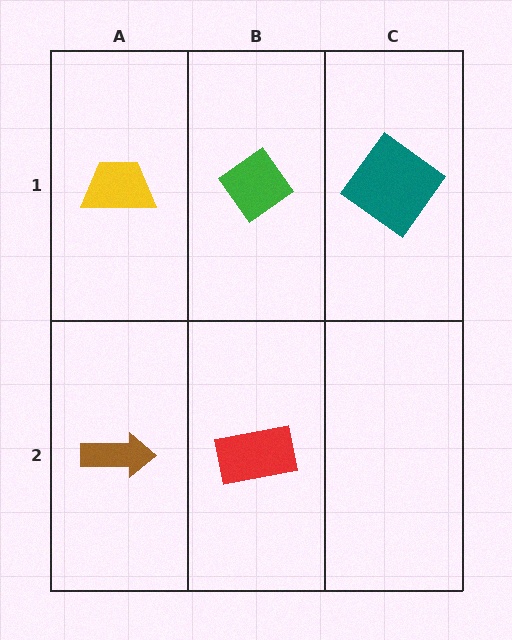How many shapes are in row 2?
2 shapes.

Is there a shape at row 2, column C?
No, that cell is empty.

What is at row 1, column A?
A yellow trapezoid.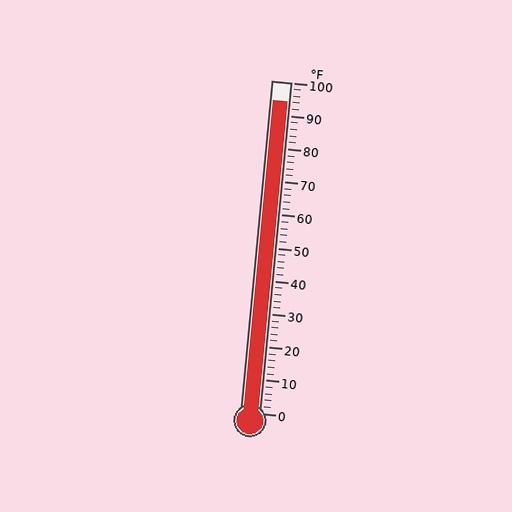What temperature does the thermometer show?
The thermometer shows approximately 94°F.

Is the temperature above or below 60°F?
The temperature is above 60°F.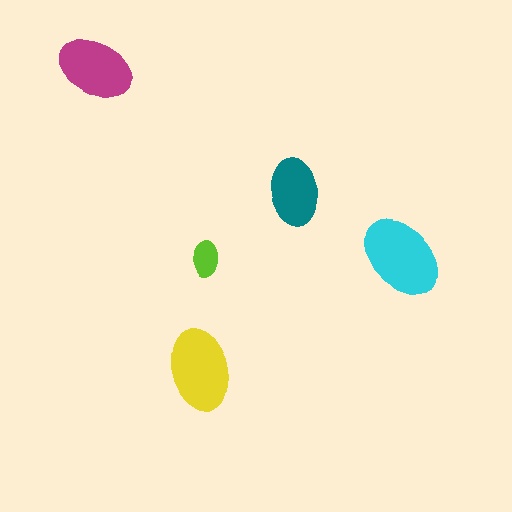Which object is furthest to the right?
The cyan ellipse is rightmost.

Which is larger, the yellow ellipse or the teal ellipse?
The yellow one.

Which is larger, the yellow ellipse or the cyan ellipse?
The cyan one.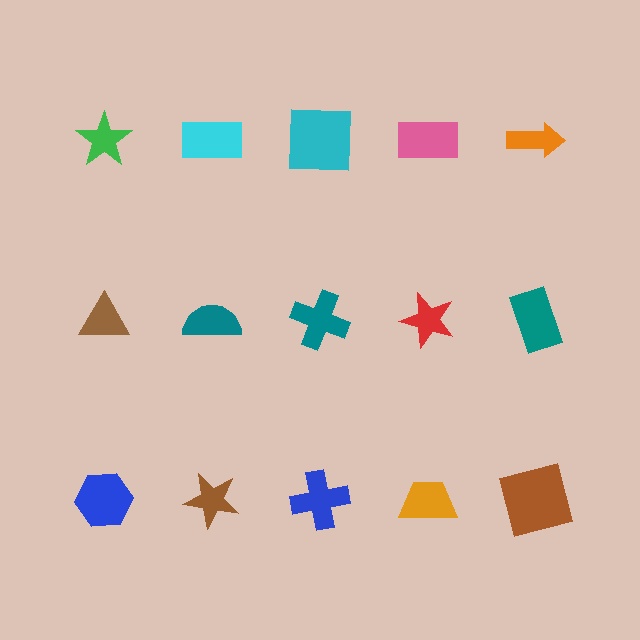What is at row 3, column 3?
A blue cross.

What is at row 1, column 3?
A cyan square.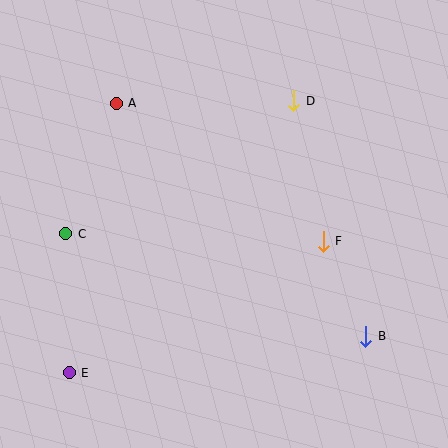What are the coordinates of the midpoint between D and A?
The midpoint between D and A is at (205, 102).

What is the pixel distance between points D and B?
The distance between D and B is 246 pixels.